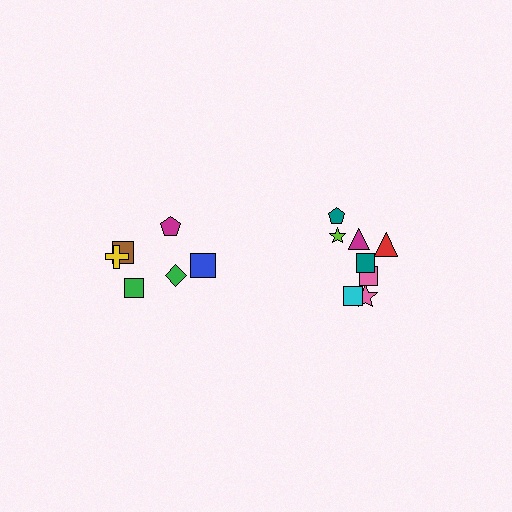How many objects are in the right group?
There are 8 objects.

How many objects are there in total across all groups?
There are 14 objects.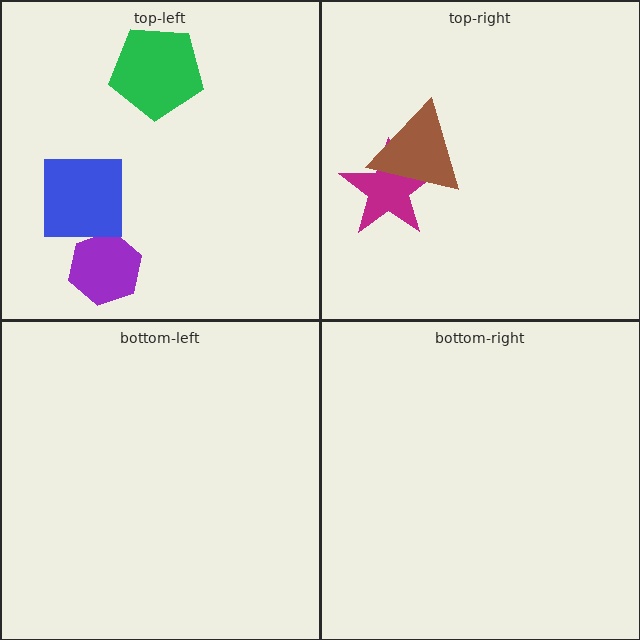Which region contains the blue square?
The top-left region.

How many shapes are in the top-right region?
2.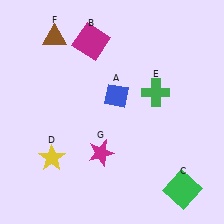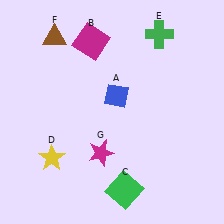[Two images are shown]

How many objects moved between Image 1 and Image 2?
2 objects moved between the two images.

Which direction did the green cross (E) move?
The green cross (E) moved up.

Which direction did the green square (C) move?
The green square (C) moved left.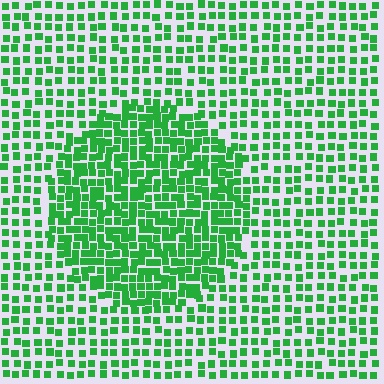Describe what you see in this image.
The image contains small green elements arranged at two different densities. A circle-shaped region is visible where the elements are more densely packed than the surrounding area.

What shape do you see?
I see a circle.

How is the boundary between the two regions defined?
The boundary is defined by a change in element density (approximately 1.8x ratio). All elements are the same color, size, and shape.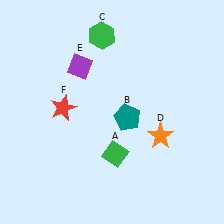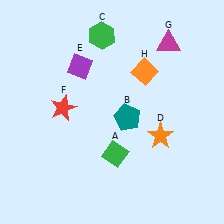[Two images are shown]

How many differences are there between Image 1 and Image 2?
There are 2 differences between the two images.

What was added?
A magenta triangle (G), an orange diamond (H) were added in Image 2.